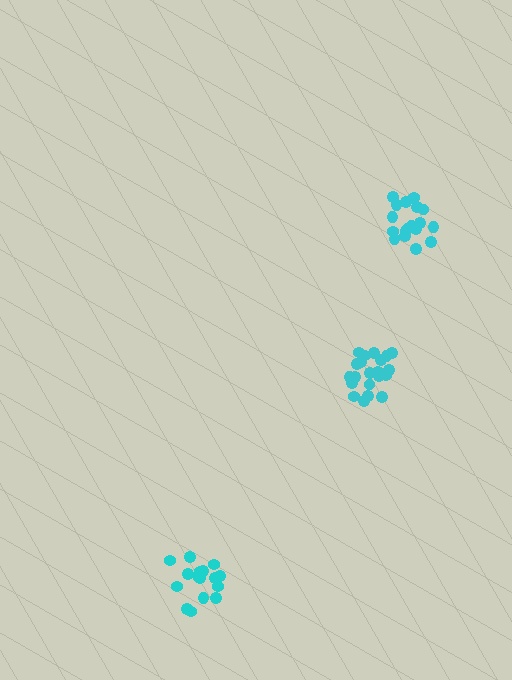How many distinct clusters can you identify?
There are 3 distinct clusters.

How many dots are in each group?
Group 1: 21 dots, Group 2: 16 dots, Group 3: 18 dots (55 total).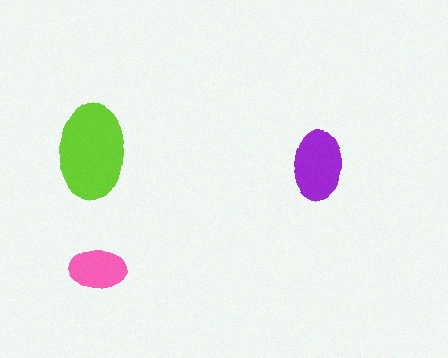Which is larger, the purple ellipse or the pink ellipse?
The purple one.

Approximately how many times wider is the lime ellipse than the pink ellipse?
About 1.5 times wider.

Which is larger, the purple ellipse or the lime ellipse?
The lime one.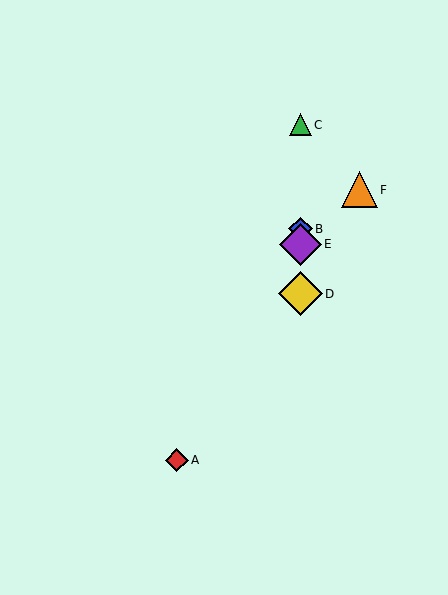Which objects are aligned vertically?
Objects B, C, D, E are aligned vertically.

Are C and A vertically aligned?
No, C is at x≈300 and A is at x≈177.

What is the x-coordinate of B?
Object B is at x≈300.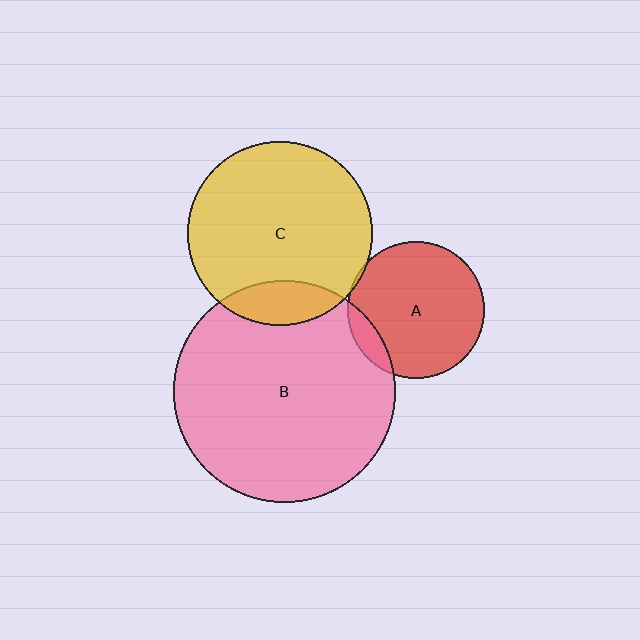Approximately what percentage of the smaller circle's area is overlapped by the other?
Approximately 10%.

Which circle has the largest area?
Circle B (pink).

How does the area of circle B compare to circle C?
Approximately 1.4 times.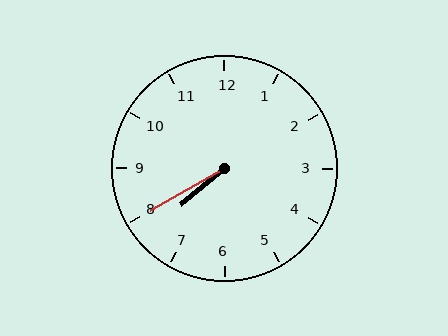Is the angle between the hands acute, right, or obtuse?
It is acute.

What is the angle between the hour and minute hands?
Approximately 10 degrees.